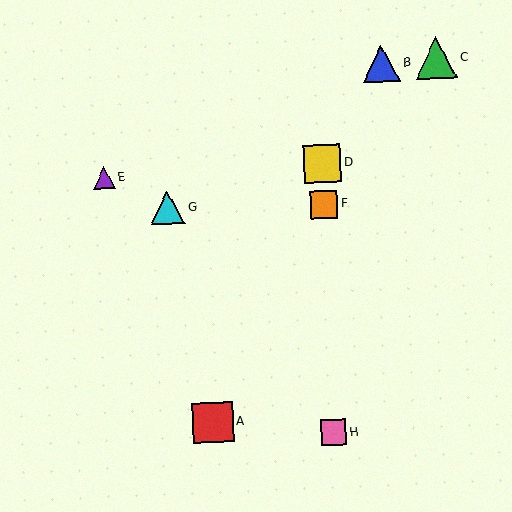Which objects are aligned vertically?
Objects D, F, H are aligned vertically.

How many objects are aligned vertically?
3 objects (D, F, H) are aligned vertically.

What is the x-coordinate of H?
Object H is at x≈333.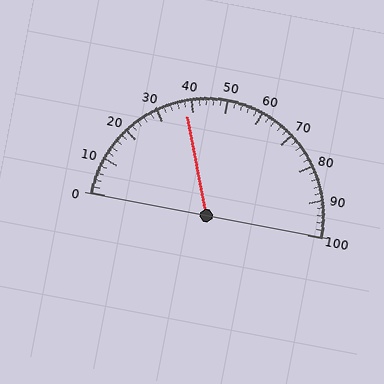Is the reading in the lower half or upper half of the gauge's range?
The reading is in the lower half of the range (0 to 100).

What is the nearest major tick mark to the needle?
The nearest major tick mark is 40.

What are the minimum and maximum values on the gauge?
The gauge ranges from 0 to 100.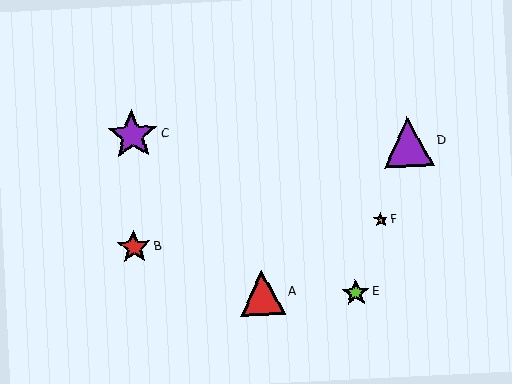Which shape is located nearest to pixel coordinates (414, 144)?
The purple triangle (labeled D) at (409, 142) is nearest to that location.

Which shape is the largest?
The purple star (labeled C) is the largest.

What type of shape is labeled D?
Shape D is a purple triangle.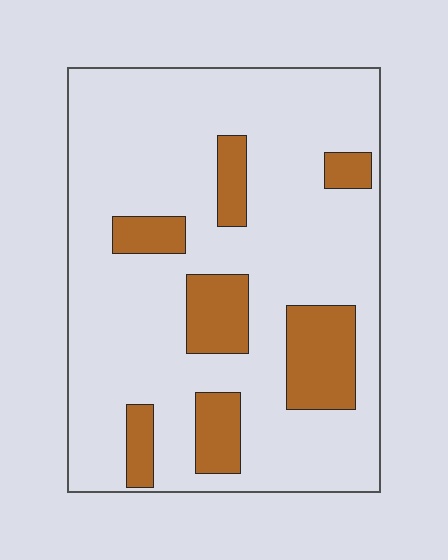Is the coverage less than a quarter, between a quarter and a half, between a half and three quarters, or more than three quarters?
Less than a quarter.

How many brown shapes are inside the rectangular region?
7.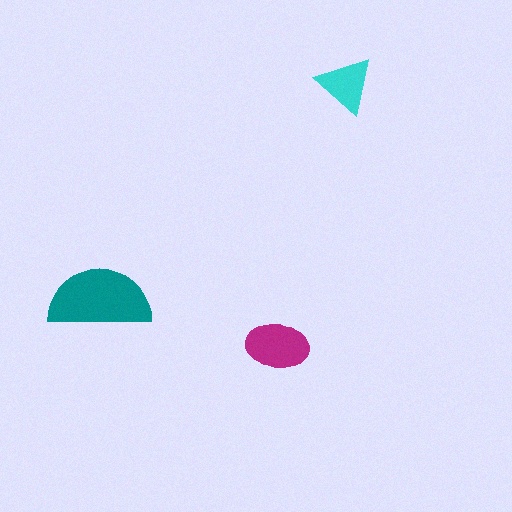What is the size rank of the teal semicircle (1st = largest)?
1st.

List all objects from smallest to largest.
The cyan triangle, the magenta ellipse, the teal semicircle.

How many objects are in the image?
There are 3 objects in the image.